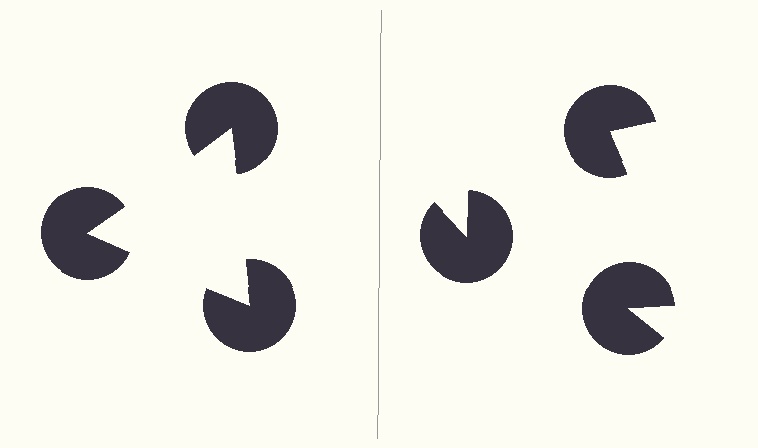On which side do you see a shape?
An illusory triangle appears on the left side. On the right side the wedge cuts are rotated, so no coherent shape forms.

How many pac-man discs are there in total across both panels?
6 — 3 on each side.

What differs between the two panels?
The pac-man discs are positioned identically on both sides; only the wedge orientations differ. On the left they align to a triangle; on the right they are misaligned.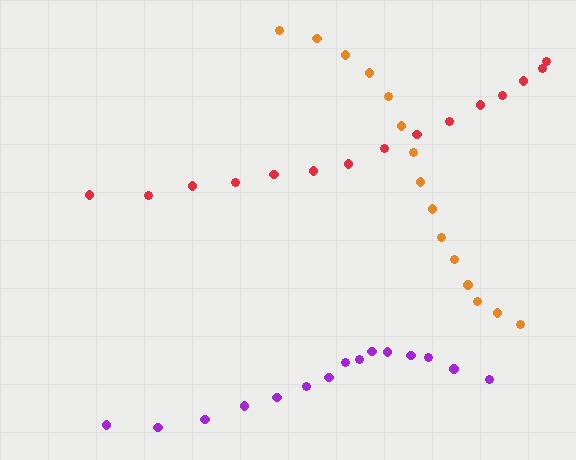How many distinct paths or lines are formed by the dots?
There are 3 distinct paths.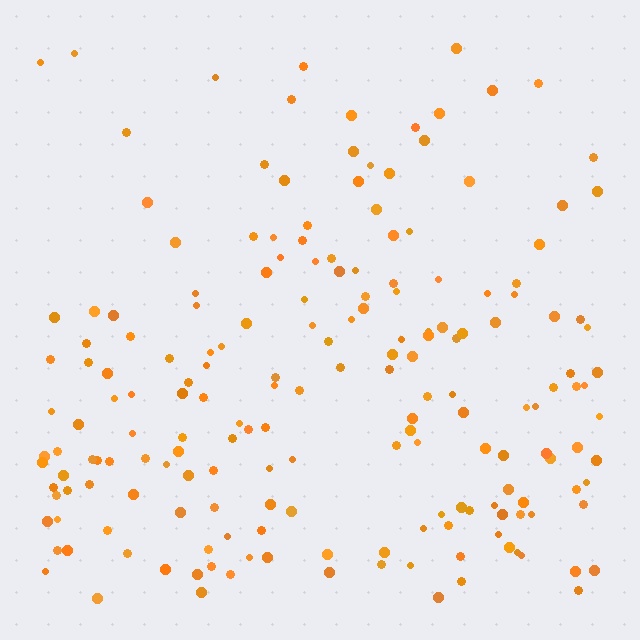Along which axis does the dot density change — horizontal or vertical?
Vertical.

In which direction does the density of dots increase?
From top to bottom, with the bottom side densest.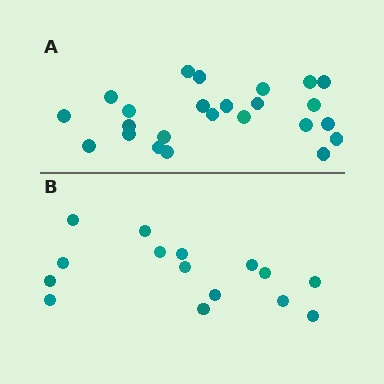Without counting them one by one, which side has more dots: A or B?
Region A (the top region) has more dots.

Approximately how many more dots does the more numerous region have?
Region A has roughly 8 or so more dots than region B.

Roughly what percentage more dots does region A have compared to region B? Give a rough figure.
About 60% more.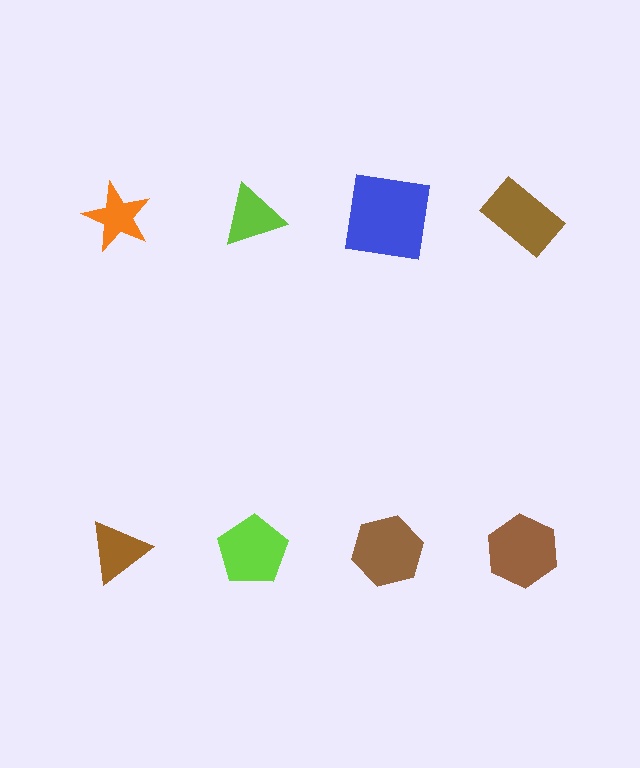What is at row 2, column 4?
A brown hexagon.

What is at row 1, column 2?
A lime triangle.